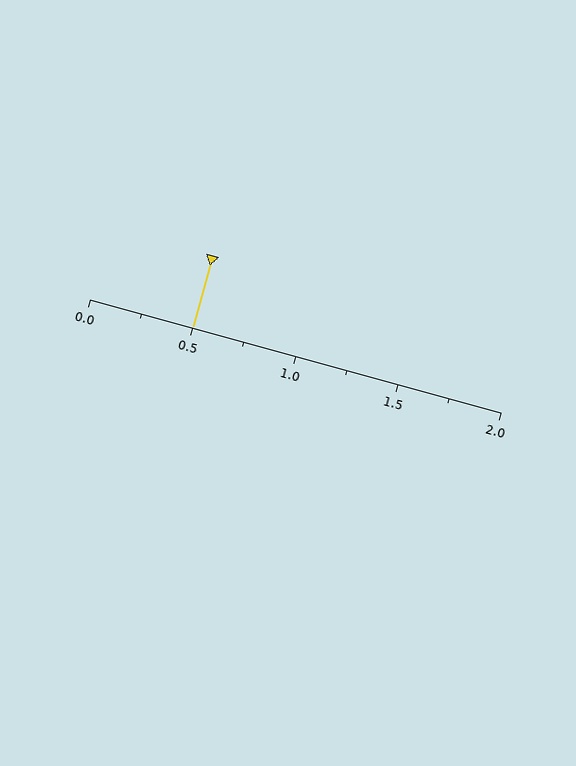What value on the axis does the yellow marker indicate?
The marker indicates approximately 0.5.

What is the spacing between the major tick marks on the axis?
The major ticks are spaced 0.5 apart.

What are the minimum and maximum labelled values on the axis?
The axis runs from 0.0 to 2.0.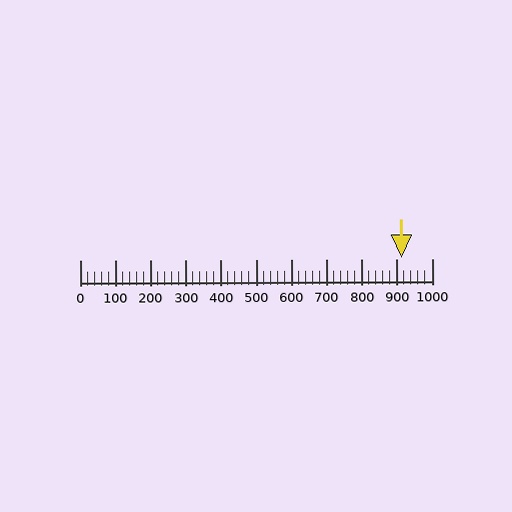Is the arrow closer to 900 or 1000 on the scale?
The arrow is closer to 900.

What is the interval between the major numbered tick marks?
The major tick marks are spaced 100 units apart.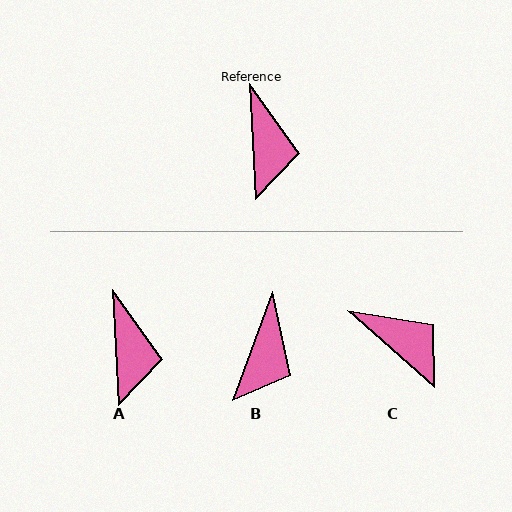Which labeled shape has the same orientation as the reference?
A.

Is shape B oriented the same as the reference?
No, it is off by about 23 degrees.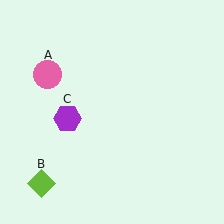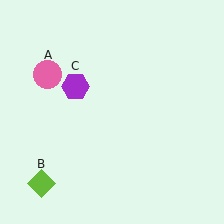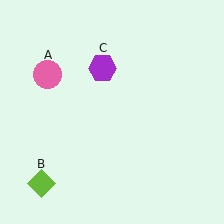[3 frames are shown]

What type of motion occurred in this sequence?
The purple hexagon (object C) rotated clockwise around the center of the scene.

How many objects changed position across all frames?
1 object changed position: purple hexagon (object C).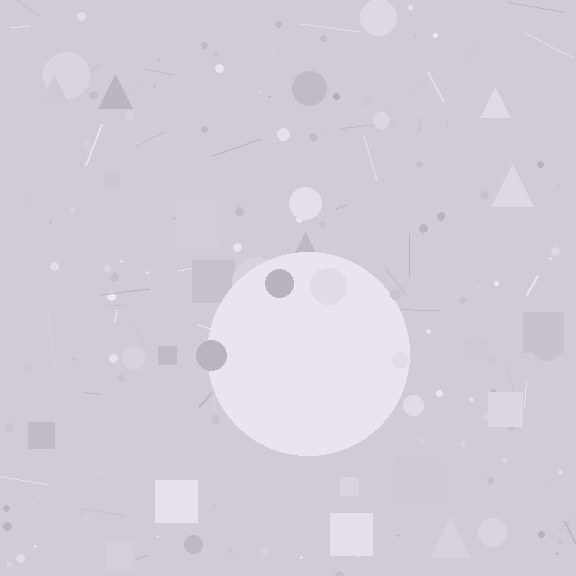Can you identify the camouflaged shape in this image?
The camouflaged shape is a circle.